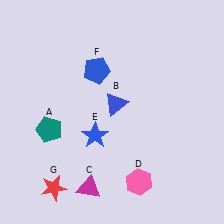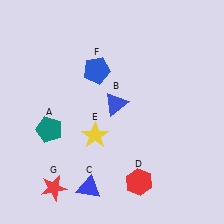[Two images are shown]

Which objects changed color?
C changed from magenta to blue. D changed from pink to red. E changed from blue to yellow.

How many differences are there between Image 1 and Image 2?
There are 3 differences between the two images.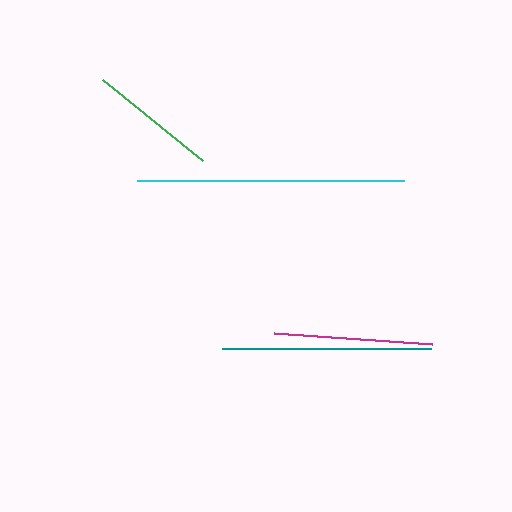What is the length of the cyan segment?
The cyan segment is approximately 267 pixels long.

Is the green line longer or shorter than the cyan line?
The cyan line is longer than the green line.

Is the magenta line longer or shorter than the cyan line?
The cyan line is longer than the magenta line.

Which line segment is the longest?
The cyan line is the longest at approximately 267 pixels.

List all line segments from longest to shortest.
From longest to shortest: cyan, teal, magenta, green.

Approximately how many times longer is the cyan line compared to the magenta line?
The cyan line is approximately 1.7 times the length of the magenta line.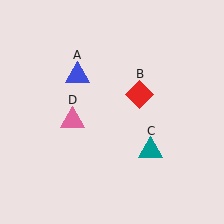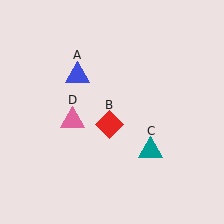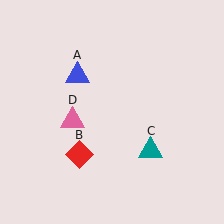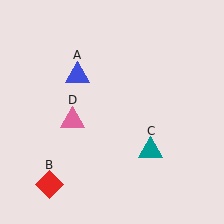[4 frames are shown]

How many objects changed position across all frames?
1 object changed position: red diamond (object B).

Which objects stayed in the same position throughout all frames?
Blue triangle (object A) and teal triangle (object C) and pink triangle (object D) remained stationary.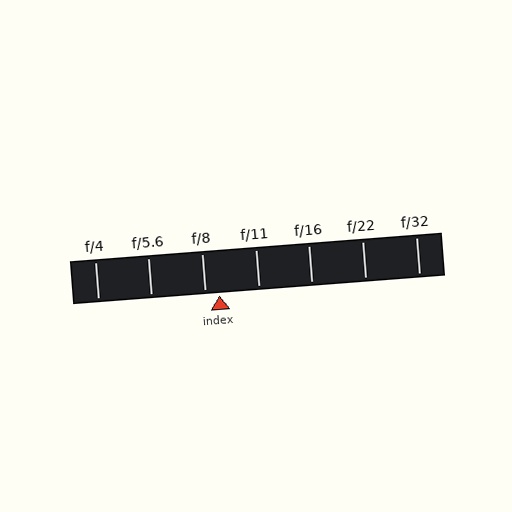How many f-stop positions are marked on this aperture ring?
There are 7 f-stop positions marked.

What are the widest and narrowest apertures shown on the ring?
The widest aperture shown is f/4 and the narrowest is f/32.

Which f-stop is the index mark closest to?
The index mark is closest to f/8.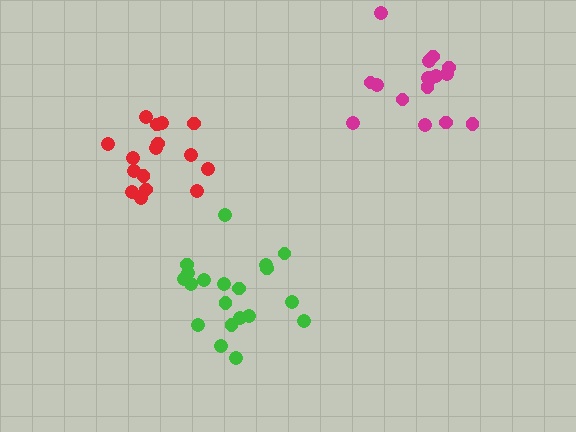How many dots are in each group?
Group 1: 20 dots, Group 2: 16 dots, Group 3: 16 dots (52 total).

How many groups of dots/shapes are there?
There are 3 groups.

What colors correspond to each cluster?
The clusters are colored: green, red, magenta.